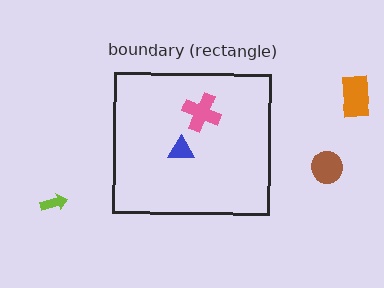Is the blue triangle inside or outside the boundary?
Inside.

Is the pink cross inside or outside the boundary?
Inside.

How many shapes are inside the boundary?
2 inside, 3 outside.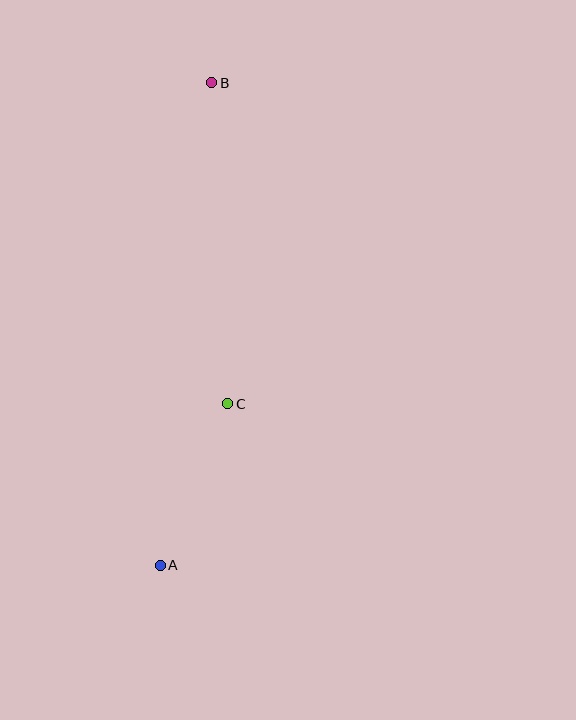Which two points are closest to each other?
Points A and C are closest to each other.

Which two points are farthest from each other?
Points A and B are farthest from each other.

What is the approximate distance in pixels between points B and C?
The distance between B and C is approximately 321 pixels.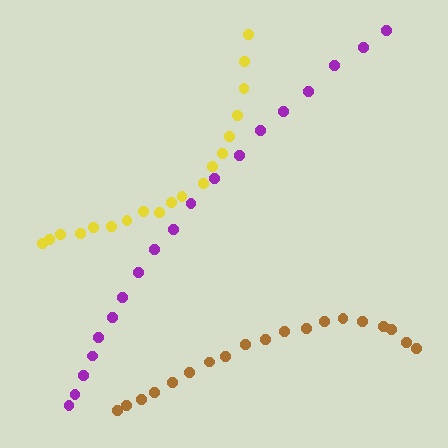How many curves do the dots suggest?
There are 3 distinct paths.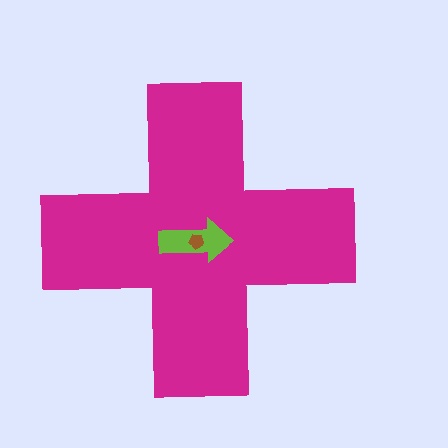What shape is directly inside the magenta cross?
The lime arrow.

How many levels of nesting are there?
3.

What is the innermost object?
The brown pentagon.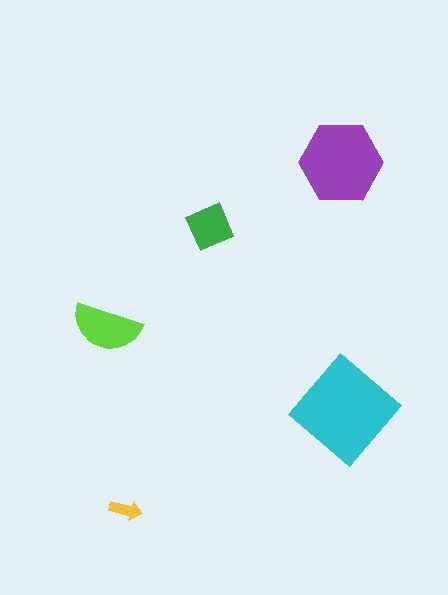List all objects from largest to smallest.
The cyan diamond, the purple hexagon, the lime semicircle, the green diamond, the yellow arrow.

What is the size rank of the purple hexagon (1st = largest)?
2nd.